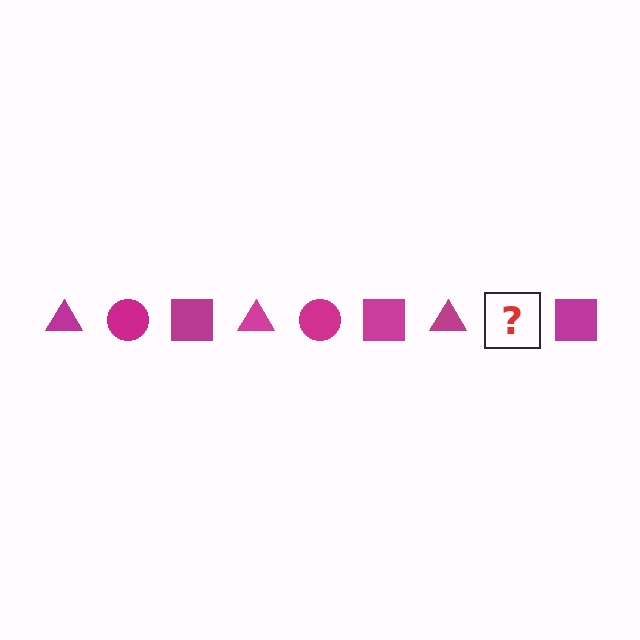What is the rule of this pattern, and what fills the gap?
The rule is that the pattern cycles through triangle, circle, square shapes in magenta. The gap should be filled with a magenta circle.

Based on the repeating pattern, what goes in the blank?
The blank should be a magenta circle.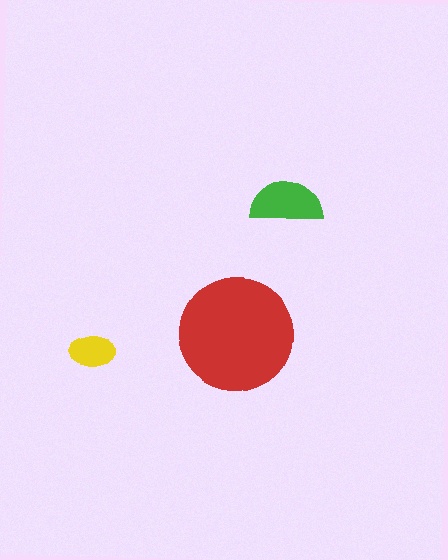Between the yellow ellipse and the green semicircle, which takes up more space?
The green semicircle.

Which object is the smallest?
The yellow ellipse.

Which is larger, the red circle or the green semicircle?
The red circle.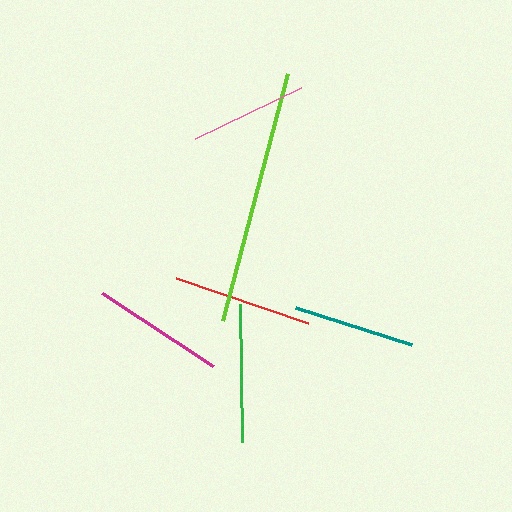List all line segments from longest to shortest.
From longest to shortest: lime, red, green, magenta, teal, pink.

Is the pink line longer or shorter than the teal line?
The teal line is longer than the pink line.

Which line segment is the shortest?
The pink line is the shortest at approximately 117 pixels.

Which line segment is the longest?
The lime line is the longest at approximately 255 pixels.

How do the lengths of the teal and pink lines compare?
The teal and pink lines are approximately the same length.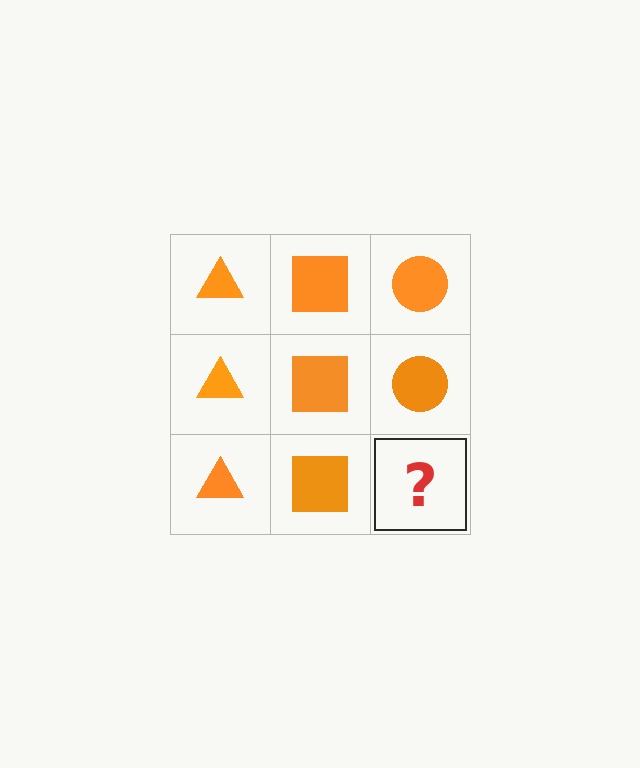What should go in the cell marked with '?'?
The missing cell should contain an orange circle.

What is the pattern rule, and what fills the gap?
The rule is that each column has a consistent shape. The gap should be filled with an orange circle.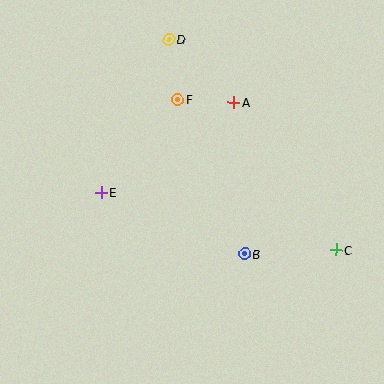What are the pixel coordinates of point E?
Point E is at (101, 192).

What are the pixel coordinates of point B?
Point B is at (244, 254).